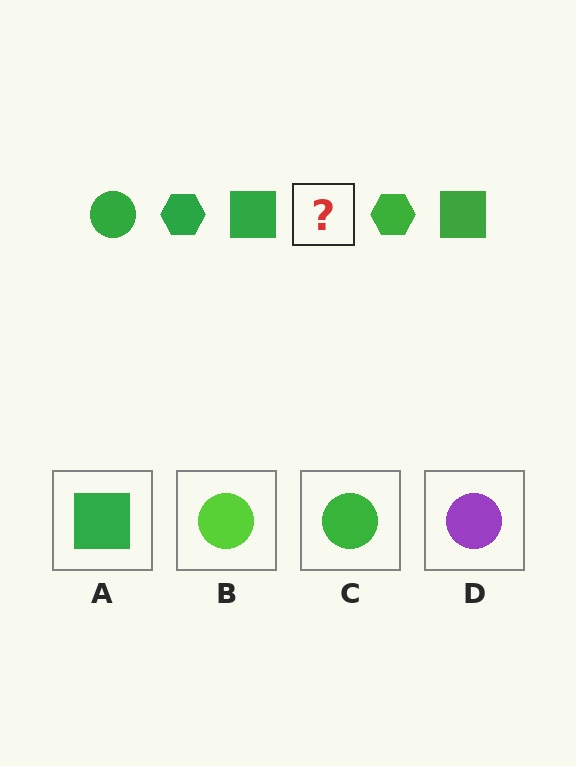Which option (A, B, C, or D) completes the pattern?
C.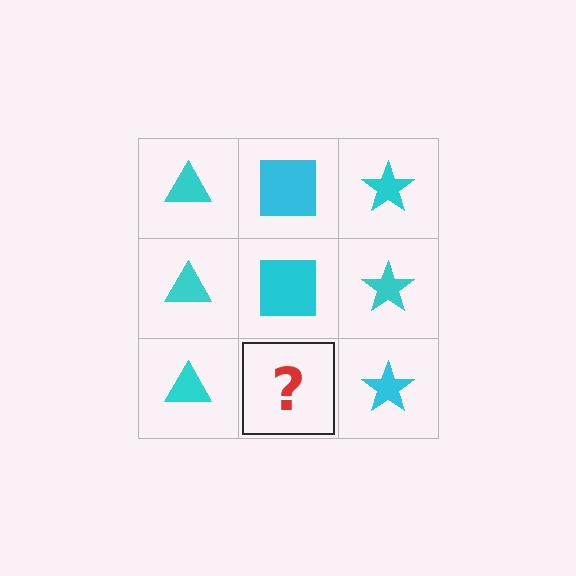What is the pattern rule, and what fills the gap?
The rule is that each column has a consistent shape. The gap should be filled with a cyan square.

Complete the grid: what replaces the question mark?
The question mark should be replaced with a cyan square.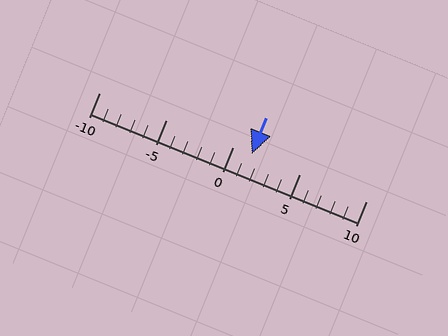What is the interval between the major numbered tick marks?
The major tick marks are spaced 5 units apart.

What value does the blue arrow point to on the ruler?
The blue arrow points to approximately 1.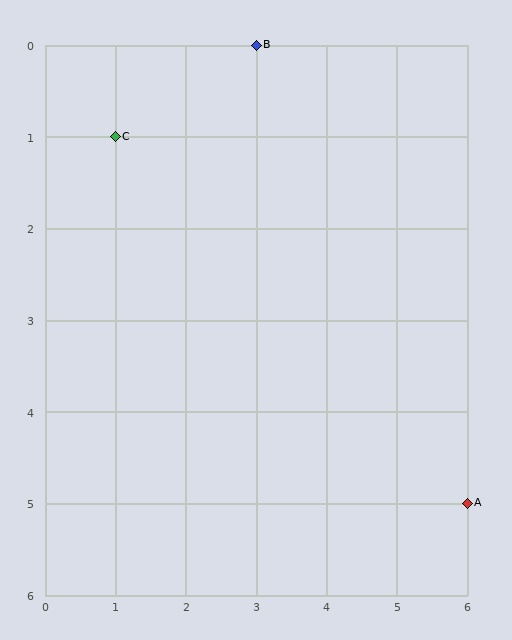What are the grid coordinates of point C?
Point C is at grid coordinates (1, 1).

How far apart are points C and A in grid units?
Points C and A are 5 columns and 4 rows apart (about 6.4 grid units diagonally).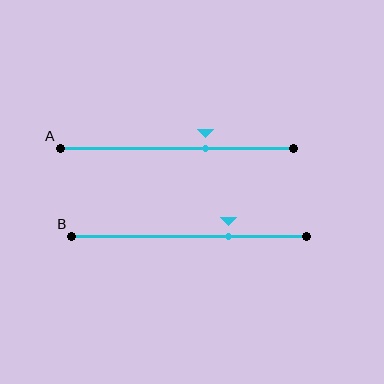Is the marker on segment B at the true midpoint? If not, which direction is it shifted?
No, the marker on segment B is shifted to the right by about 17% of the segment length.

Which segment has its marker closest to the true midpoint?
Segment A has its marker closest to the true midpoint.